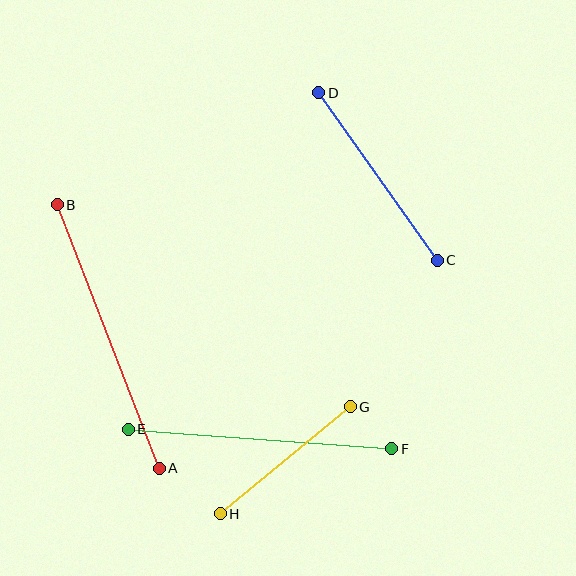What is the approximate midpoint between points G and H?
The midpoint is at approximately (285, 460) pixels.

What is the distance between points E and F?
The distance is approximately 264 pixels.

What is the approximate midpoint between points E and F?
The midpoint is at approximately (260, 439) pixels.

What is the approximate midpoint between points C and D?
The midpoint is at approximately (378, 177) pixels.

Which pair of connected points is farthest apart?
Points A and B are farthest apart.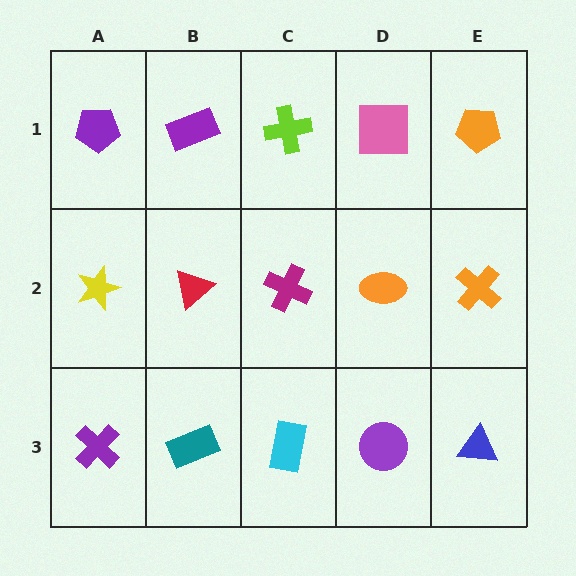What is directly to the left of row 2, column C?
A red triangle.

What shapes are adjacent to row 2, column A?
A purple pentagon (row 1, column A), a purple cross (row 3, column A), a red triangle (row 2, column B).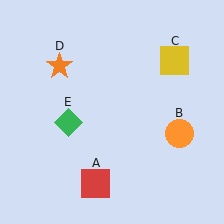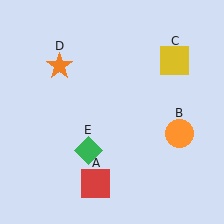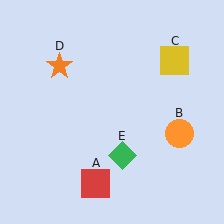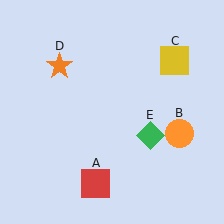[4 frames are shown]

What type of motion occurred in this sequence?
The green diamond (object E) rotated counterclockwise around the center of the scene.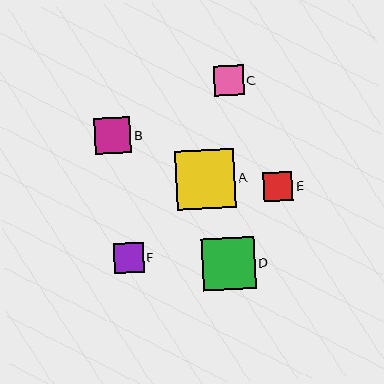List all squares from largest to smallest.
From largest to smallest: A, D, B, F, C, E.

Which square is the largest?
Square A is the largest with a size of approximately 59 pixels.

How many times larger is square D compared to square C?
Square D is approximately 1.8 times the size of square C.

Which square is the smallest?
Square E is the smallest with a size of approximately 29 pixels.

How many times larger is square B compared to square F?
Square B is approximately 1.2 times the size of square F.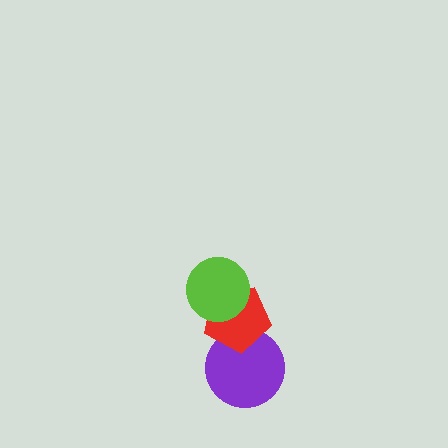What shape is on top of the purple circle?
The red pentagon is on top of the purple circle.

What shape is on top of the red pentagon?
The lime circle is on top of the red pentagon.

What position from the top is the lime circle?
The lime circle is 1st from the top.